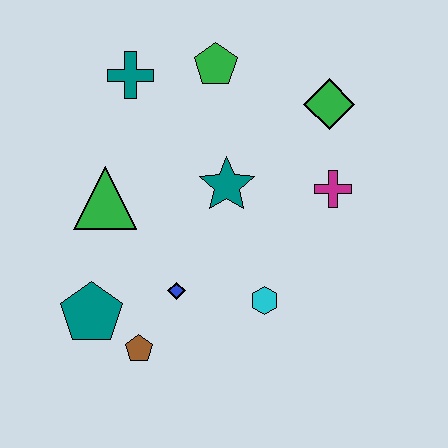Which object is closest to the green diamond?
The magenta cross is closest to the green diamond.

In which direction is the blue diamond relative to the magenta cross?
The blue diamond is to the left of the magenta cross.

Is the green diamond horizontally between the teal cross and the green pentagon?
No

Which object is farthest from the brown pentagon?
The green diamond is farthest from the brown pentagon.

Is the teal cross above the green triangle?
Yes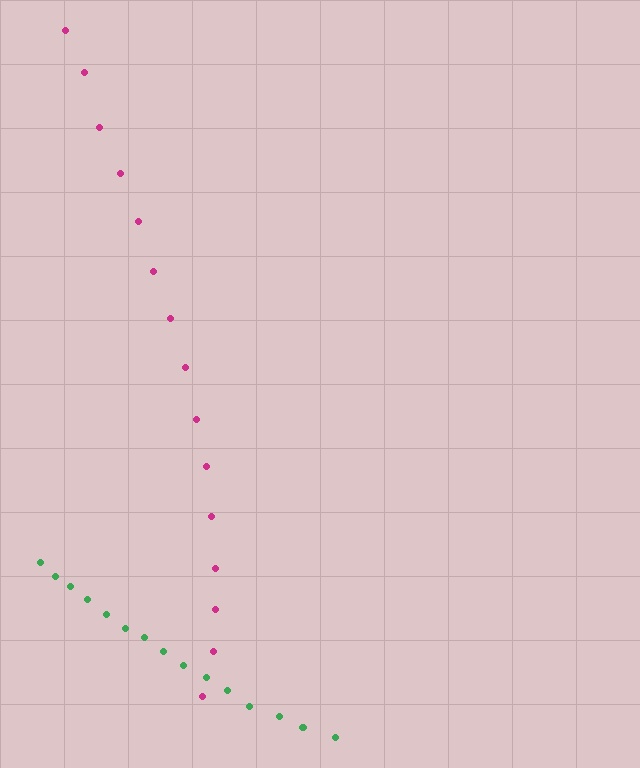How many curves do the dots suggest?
There are 2 distinct paths.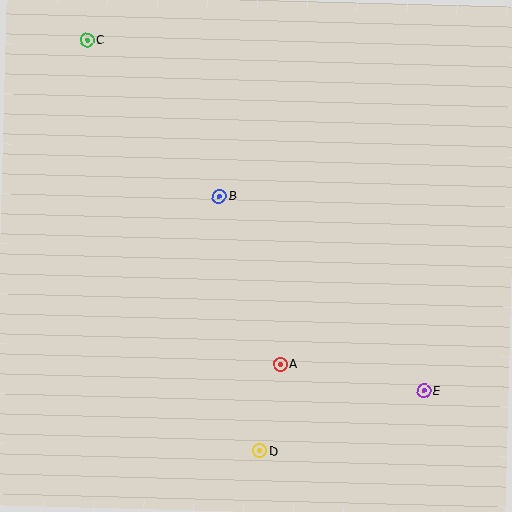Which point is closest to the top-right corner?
Point B is closest to the top-right corner.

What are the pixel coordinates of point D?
Point D is at (260, 451).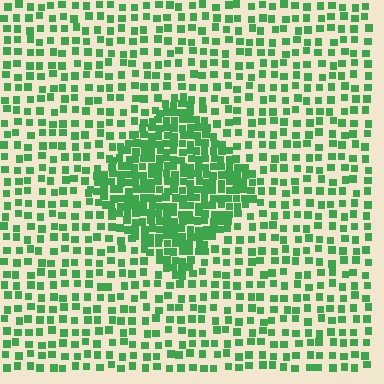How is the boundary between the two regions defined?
The boundary is defined by a change in element density (approximately 2.2x ratio). All elements are the same color, size, and shape.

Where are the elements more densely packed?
The elements are more densely packed inside the diamond boundary.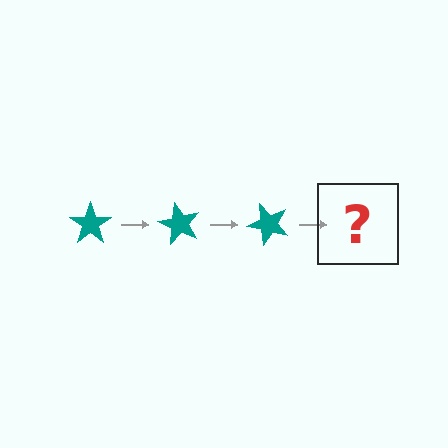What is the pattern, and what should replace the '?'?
The pattern is that the star rotates 60 degrees each step. The '?' should be a teal star rotated 180 degrees.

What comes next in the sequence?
The next element should be a teal star rotated 180 degrees.